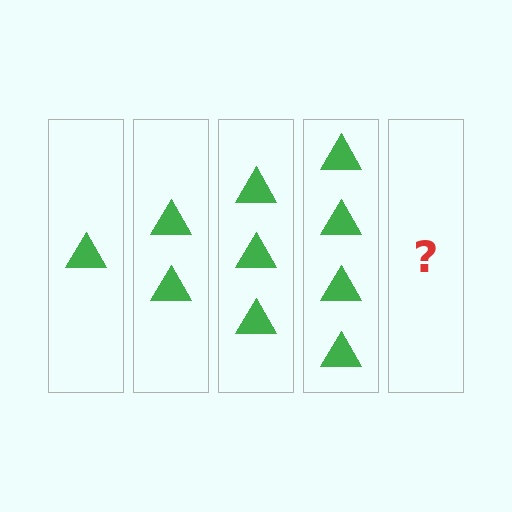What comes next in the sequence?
The next element should be 5 triangles.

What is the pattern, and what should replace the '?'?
The pattern is that each step adds one more triangle. The '?' should be 5 triangles.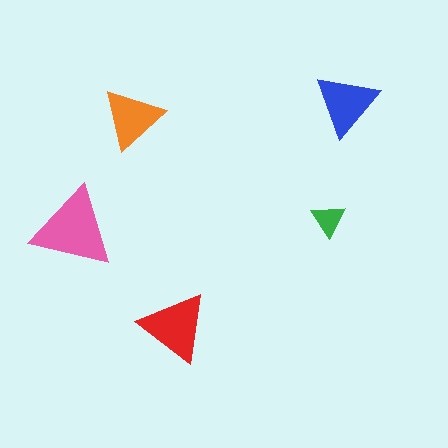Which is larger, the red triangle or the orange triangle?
The red one.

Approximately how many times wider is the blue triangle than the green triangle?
About 2 times wider.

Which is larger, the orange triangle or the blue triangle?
The blue one.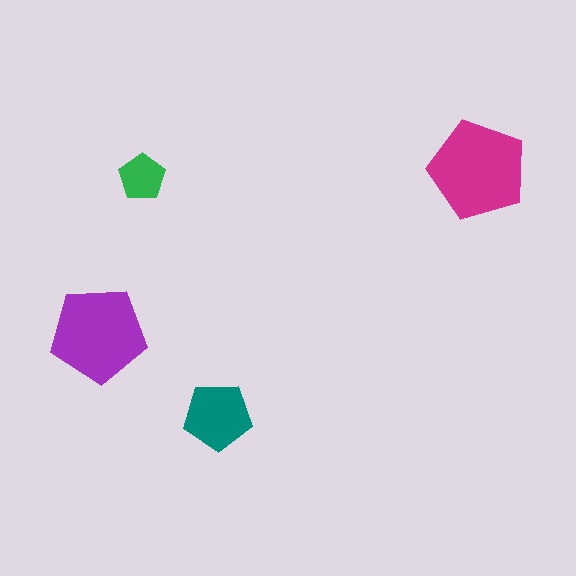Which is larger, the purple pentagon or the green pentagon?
The purple one.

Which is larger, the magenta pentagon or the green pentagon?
The magenta one.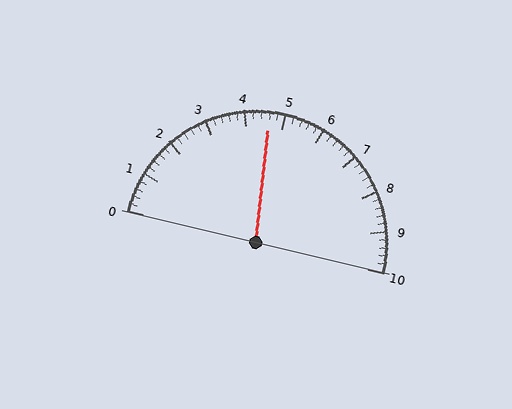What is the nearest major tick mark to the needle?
The nearest major tick mark is 5.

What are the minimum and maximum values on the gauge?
The gauge ranges from 0 to 10.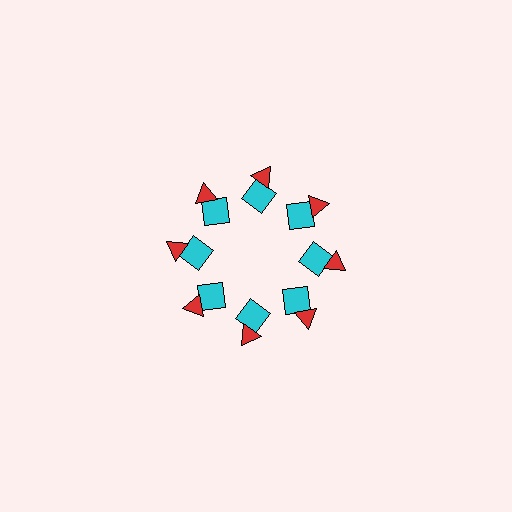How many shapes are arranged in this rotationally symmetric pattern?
There are 16 shapes, arranged in 8 groups of 2.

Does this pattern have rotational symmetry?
Yes, this pattern has 8-fold rotational symmetry. It looks the same after rotating 45 degrees around the center.